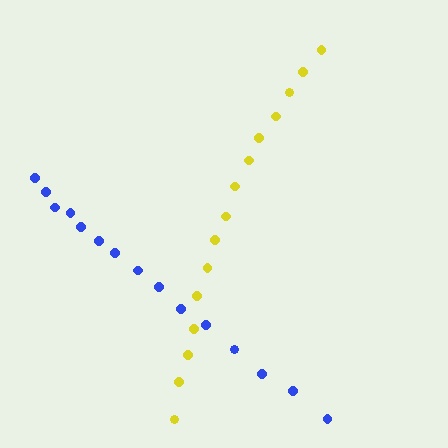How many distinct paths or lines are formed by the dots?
There are 2 distinct paths.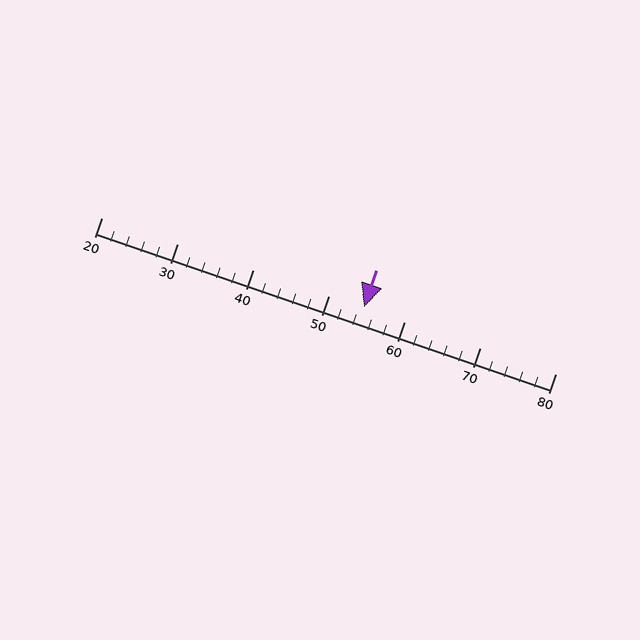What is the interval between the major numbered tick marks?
The major tick marks are spaced 10 units apart.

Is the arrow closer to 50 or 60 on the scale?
The arrow is closer to 50.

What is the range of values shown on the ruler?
The ruler shows values from 20 to 80.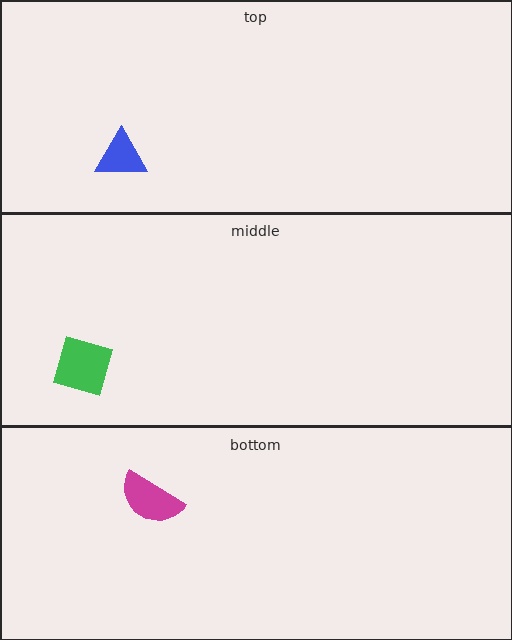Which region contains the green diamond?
The middle region.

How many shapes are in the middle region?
1.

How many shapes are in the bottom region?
1.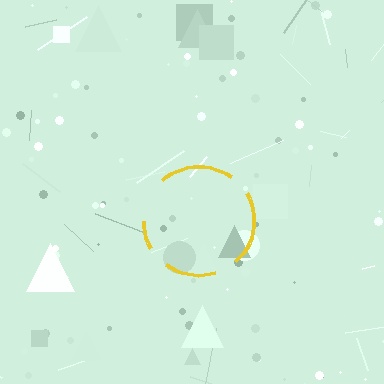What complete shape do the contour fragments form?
The contour fragments form a circle.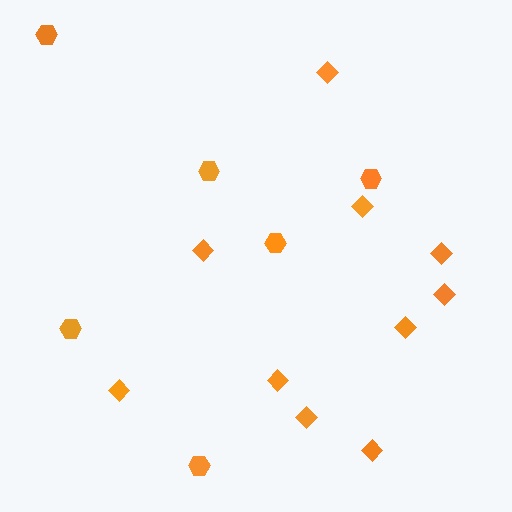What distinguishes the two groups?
There are 2 groups: one group of diamonds (10) and one group of hexagons (6).